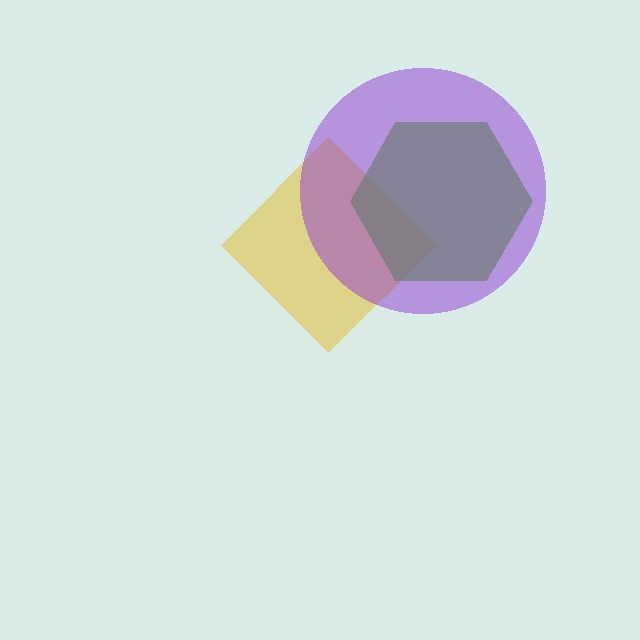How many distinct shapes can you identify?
There are 3 distinct shapes: a yellow diamond, a lime hexagon, a purple circle.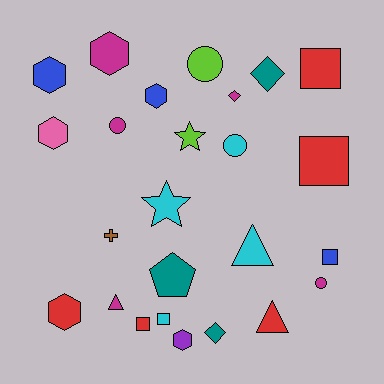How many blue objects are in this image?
There are 3 blue objects.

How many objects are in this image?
There are 25 objects.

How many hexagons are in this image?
There are 6 hexagons.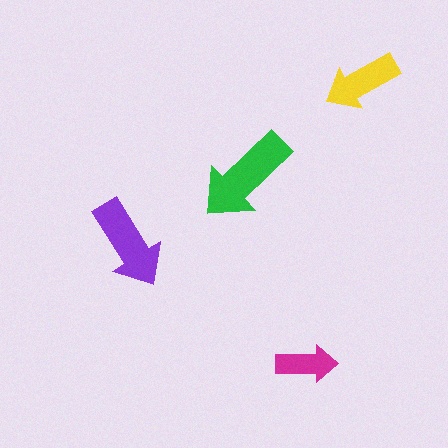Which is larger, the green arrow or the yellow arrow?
The green one.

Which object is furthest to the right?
The yellow arrow is rightmost.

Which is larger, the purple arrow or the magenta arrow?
The purple one.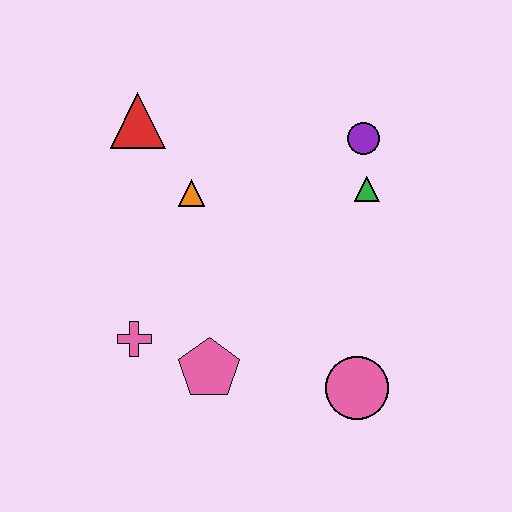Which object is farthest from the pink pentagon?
The purple circle is farthest from the pink pentagon.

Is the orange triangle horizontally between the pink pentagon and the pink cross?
Yes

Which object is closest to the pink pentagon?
The pink cross is closest to the pink pentagon.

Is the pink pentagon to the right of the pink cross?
Yes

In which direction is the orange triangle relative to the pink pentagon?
The orange triangle is above the pink pentagon.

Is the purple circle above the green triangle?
Yes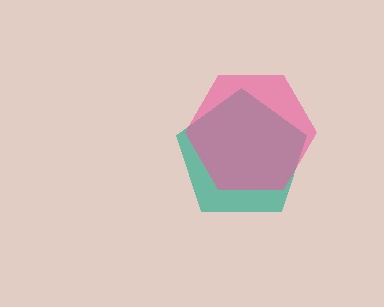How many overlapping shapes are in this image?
There are 2 overlapping shapes in the image.